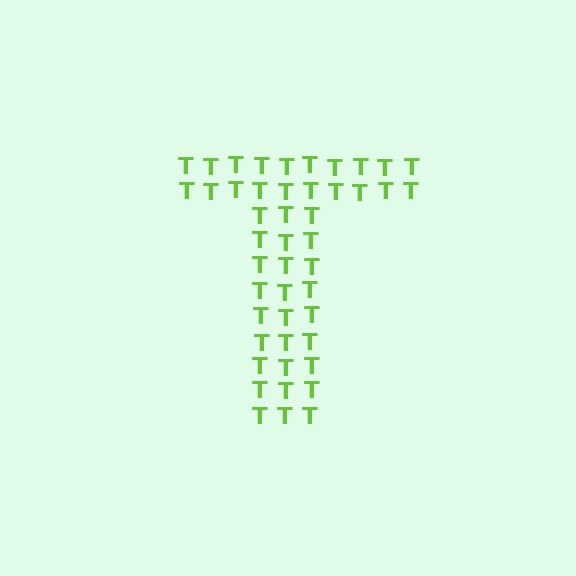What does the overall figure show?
The overall figure shows the letter T.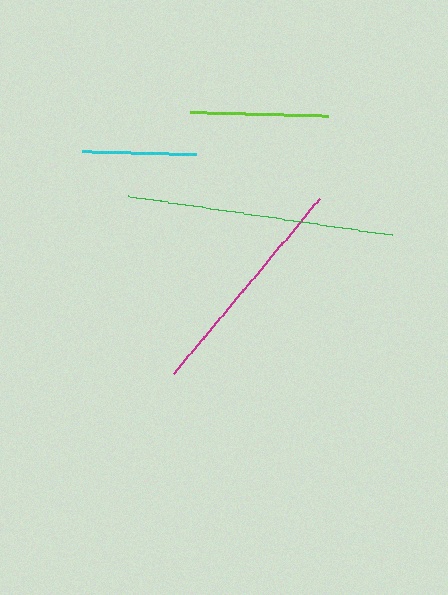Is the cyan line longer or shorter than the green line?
The green line is longer than the cyan line.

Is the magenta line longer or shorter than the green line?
The green line is longer than the magenta line.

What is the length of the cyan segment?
The cyan segment is approximately 115 pixels long.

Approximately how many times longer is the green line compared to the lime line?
The green line is approximately 1.9 times the length of the lime line.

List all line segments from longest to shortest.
From longest to shortest: green, magenta, lime, cyan.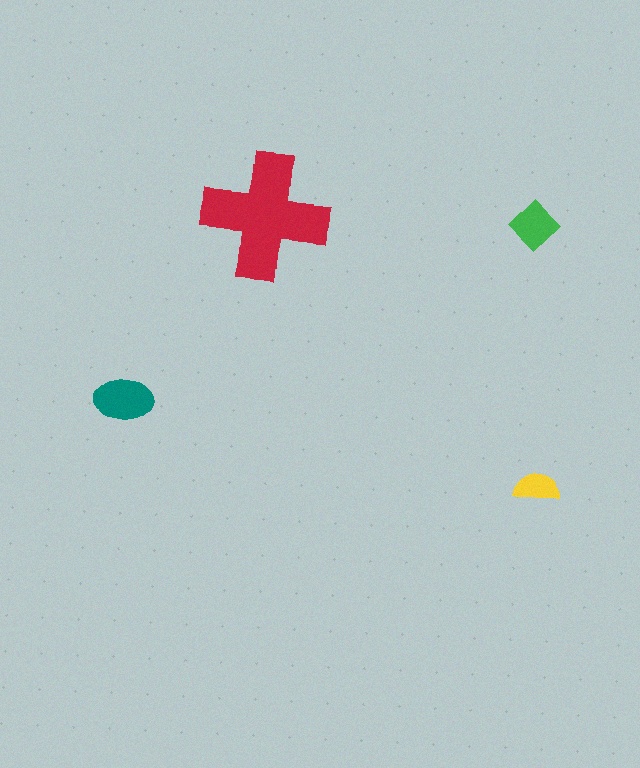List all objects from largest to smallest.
The red cross, the teal ellipse, the green diamond, the yellow semicircle.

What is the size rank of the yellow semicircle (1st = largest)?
4th.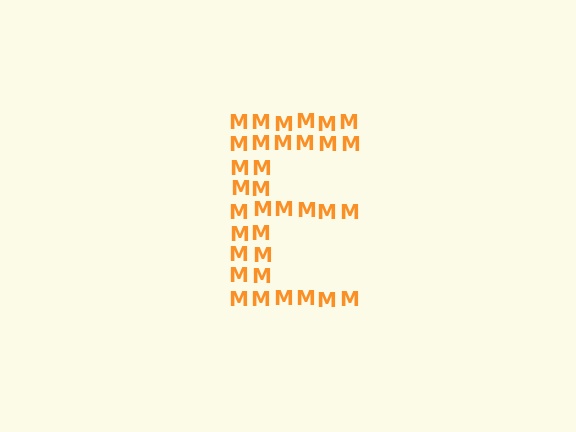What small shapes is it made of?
It is made of small letter M's.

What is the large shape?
The large shape is the letter E.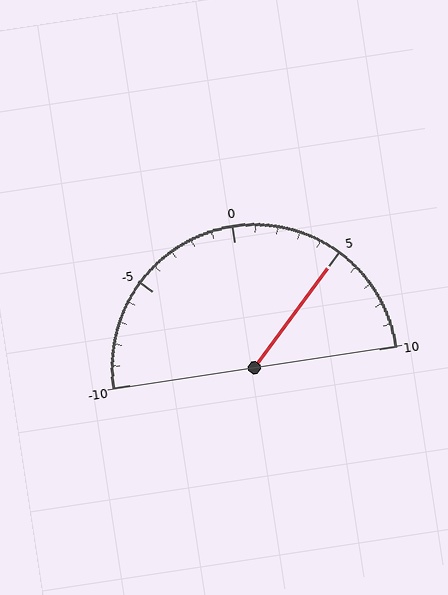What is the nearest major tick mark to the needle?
The nearest major tick mark is 5.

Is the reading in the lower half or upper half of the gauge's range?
The reading is in the upper half of the range (-10 to 10).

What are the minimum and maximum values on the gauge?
The gauge ranges from -10 to 10.